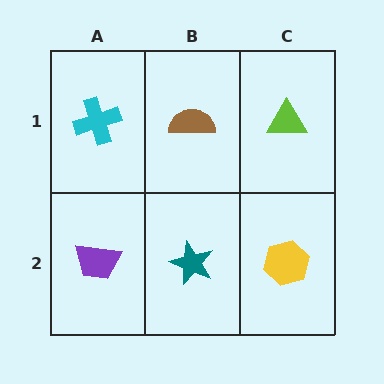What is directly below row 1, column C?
A yellow hexagon.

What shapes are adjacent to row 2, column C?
A lime triangle (row 1, column C), a teal star (row 2, column B).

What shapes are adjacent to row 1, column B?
A teal star (row 2, column B), a cyan cross (row 1, column A), a lime triangle (row 1, column C).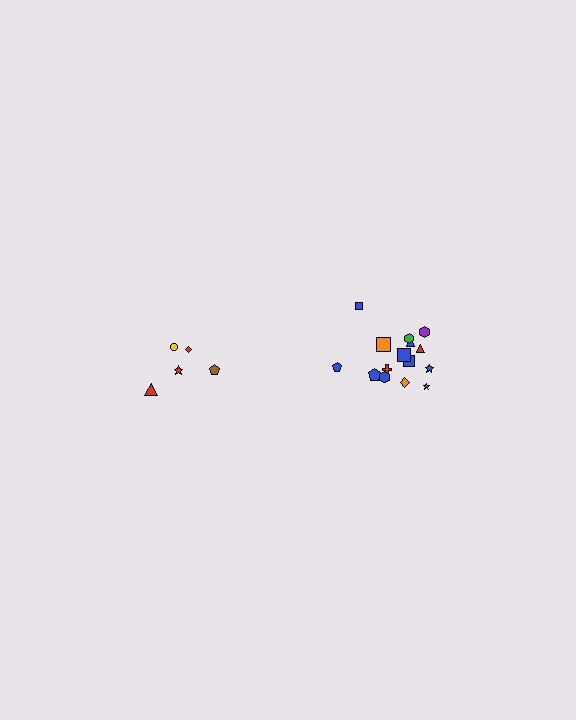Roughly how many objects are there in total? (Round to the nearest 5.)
Roughly 20 objects in total.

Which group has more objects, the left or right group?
The right group.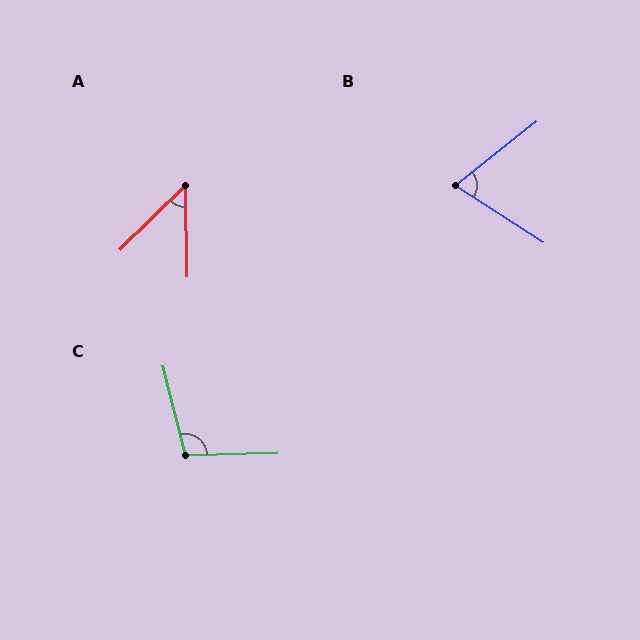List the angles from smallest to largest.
A (46°), B (71°), C (102°).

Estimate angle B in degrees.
Approximately 71 degrees.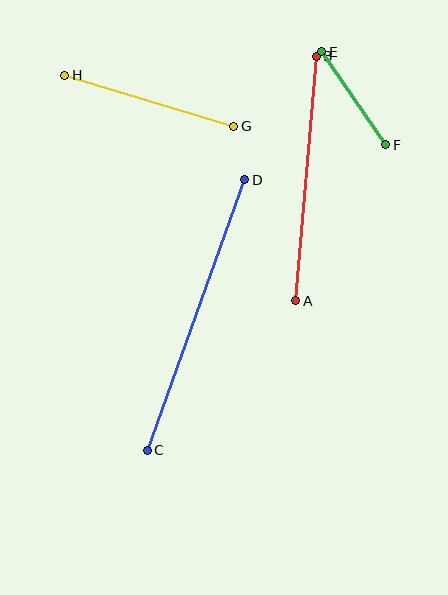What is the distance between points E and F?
The distance is approximately 113 pixels.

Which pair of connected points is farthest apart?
Points C and D are farthest apart.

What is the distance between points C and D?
The distance is approximately 287 pixels.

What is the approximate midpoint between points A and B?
The midpoint is at approximately (306, 179) pixels.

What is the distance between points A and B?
The distance is approximately 246 pixels.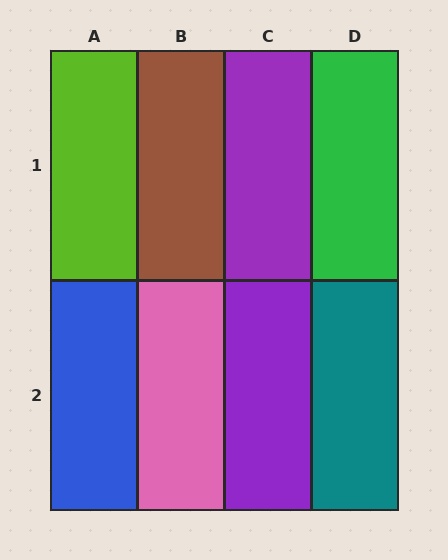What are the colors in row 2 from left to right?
Blue, pink, purple, teal.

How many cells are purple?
2 cells are purple.